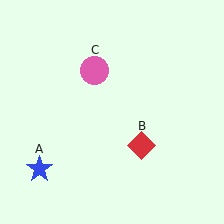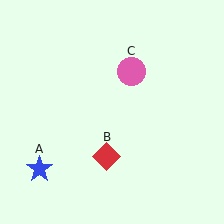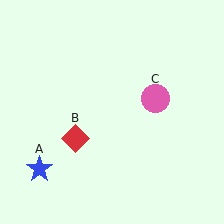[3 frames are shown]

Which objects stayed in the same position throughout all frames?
Blue star (object A) remained stationary.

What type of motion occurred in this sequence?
The red diamond (object B), pink circle (object C) rotated clockwise around the center of the scene.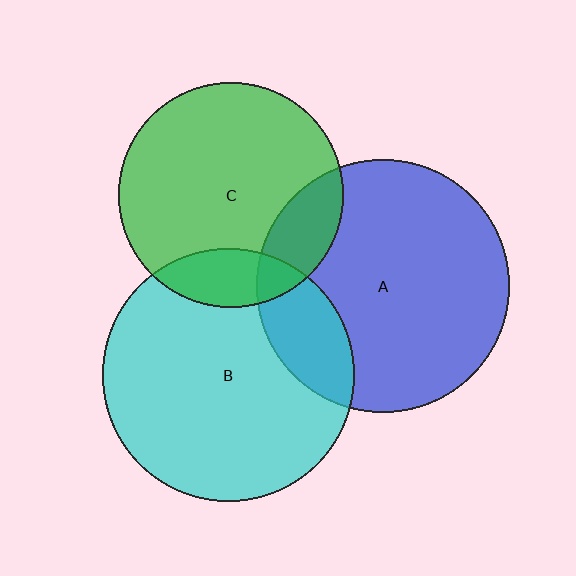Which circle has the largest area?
Circle A (blue).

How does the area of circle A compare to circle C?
Approximately 1.3 times.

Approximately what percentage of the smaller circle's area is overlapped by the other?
Approximately 15%.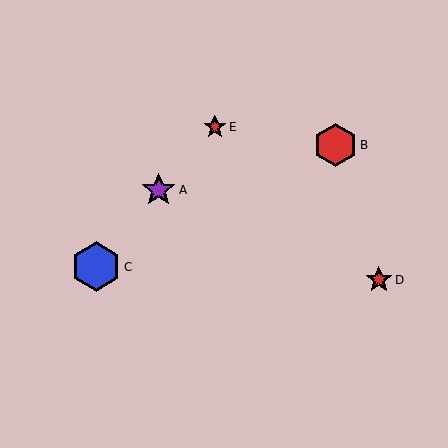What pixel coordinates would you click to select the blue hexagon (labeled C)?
Click at (96, 267) to select the blue hexagon C.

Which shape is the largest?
The blue hexagon (labeled C) is the largest.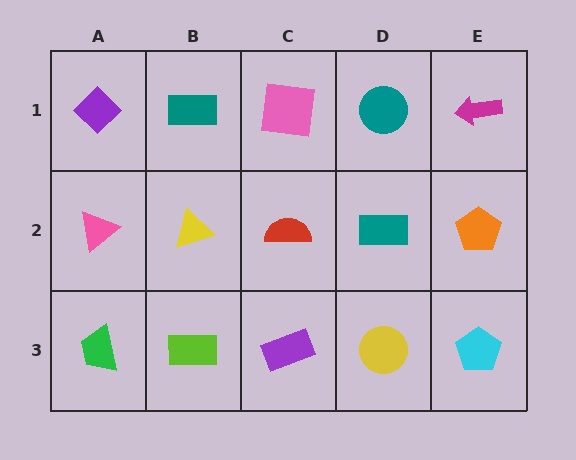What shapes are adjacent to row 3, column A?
A pink triangle (row 2, column A), a lime rectangle (row 3, column B).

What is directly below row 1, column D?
A teal rectangle.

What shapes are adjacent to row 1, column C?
A red semicircle (row 2, column C), a teal rectangle (row 1, column B), a teal circle (row 1, column D).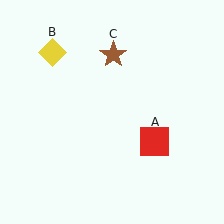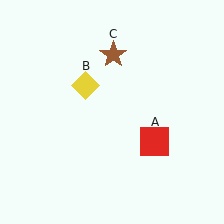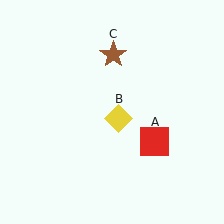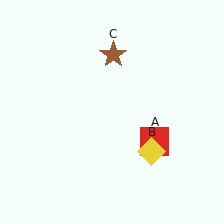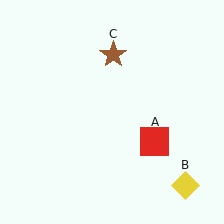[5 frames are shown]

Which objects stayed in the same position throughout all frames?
Red square (object A) and brown star (object C) remained stationary.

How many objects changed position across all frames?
1 object changed position: yellow diamond (object B).